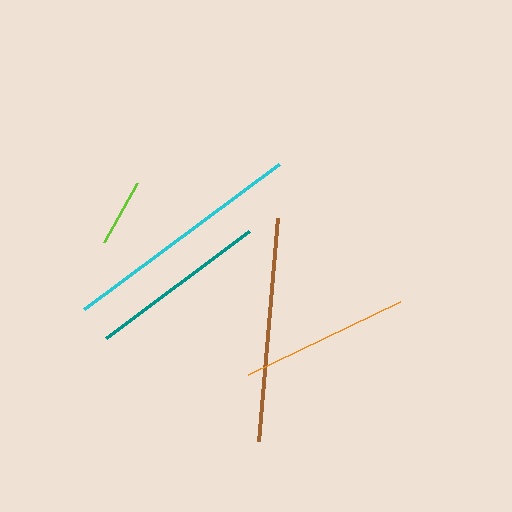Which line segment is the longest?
The cyan line is the longest at approximately 243 pixels.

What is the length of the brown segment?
The brown segment is approximately 224 pixels long.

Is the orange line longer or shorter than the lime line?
The orange line is longer than the lime line.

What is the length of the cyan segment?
The cyan segment is approximately 243 pixels long.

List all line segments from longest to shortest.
From longest to shortest: cyan, brown, teal, orange, lime.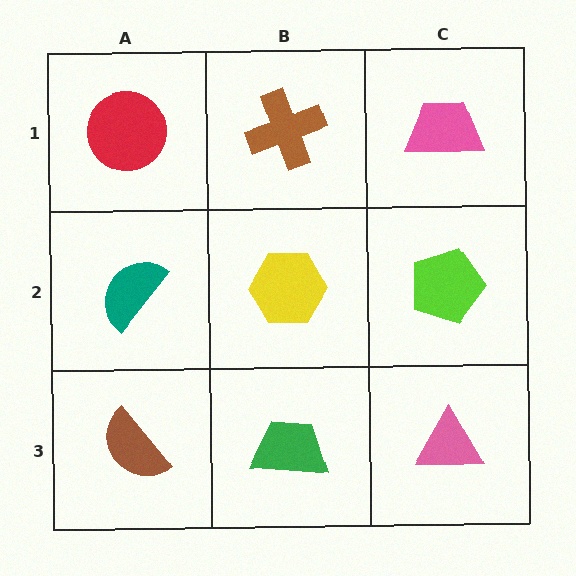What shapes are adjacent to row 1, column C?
A lime pentagon (row 2, column C), a brown cross (row 1, column B).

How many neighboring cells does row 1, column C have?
2.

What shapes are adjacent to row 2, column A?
A red circle (row 1, column A), a brown semicircle (row 3, column A), a yellow hexagon (row 2, column B).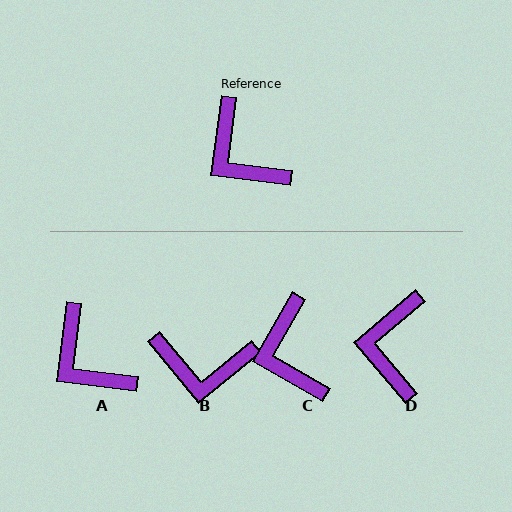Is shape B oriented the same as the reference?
No, it is off by about 47 degrees.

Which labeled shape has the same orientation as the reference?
A.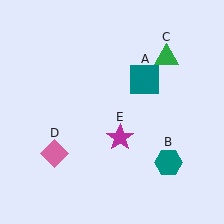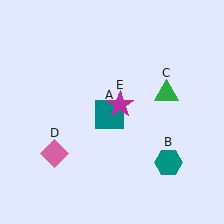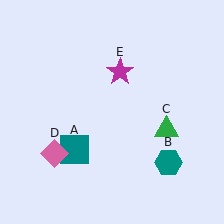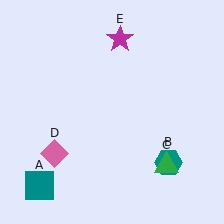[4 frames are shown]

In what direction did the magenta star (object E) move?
The magenta star (object E) moved up.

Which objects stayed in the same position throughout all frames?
Teal hexagon (object B) and pink diamond (object D) remained stationary.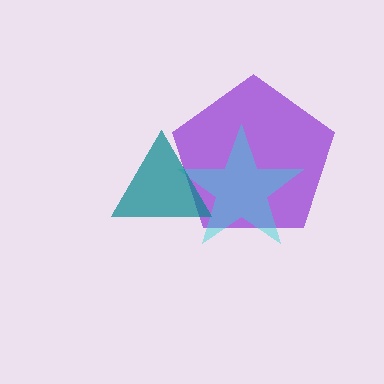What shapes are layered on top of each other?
The layered shapes are: a purple pentagon, a cyan star, a teal triangle.